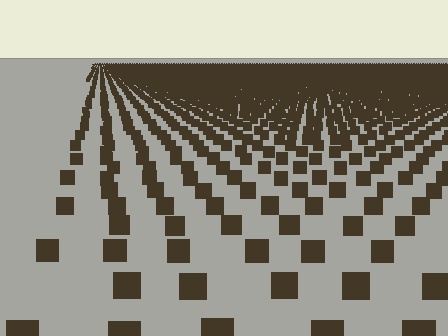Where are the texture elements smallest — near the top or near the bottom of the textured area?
Near the top.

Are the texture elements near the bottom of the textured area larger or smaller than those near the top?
Larger. Near the bottom, elements are closer to the viewer and appear at a bigger on-screen size.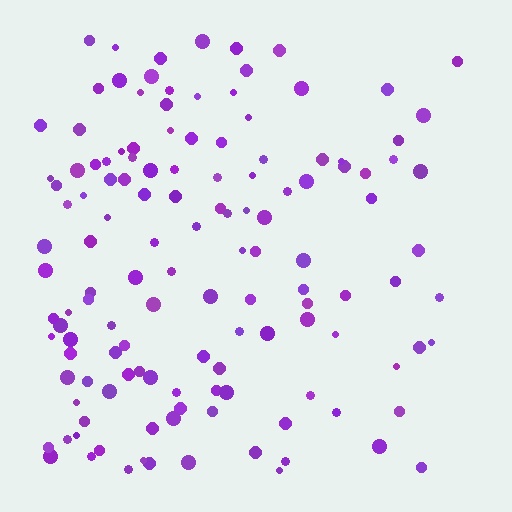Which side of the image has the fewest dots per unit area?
The right.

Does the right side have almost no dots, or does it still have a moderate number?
Still a moderate number, just noticeably fewer than the left.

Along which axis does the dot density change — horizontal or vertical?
Horizontal.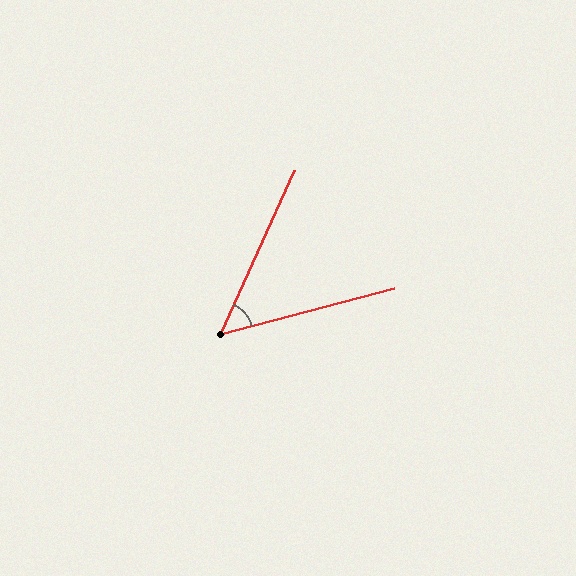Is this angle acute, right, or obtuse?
It is acute.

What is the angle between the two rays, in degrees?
Approximately 51 degrees.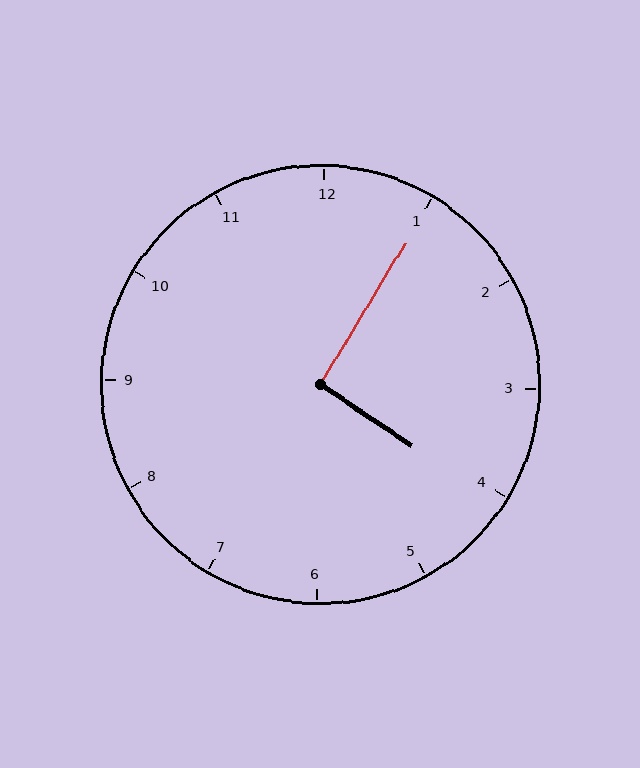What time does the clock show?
4:05.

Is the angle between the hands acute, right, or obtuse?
It is right.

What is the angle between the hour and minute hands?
Approximately 92 degrees.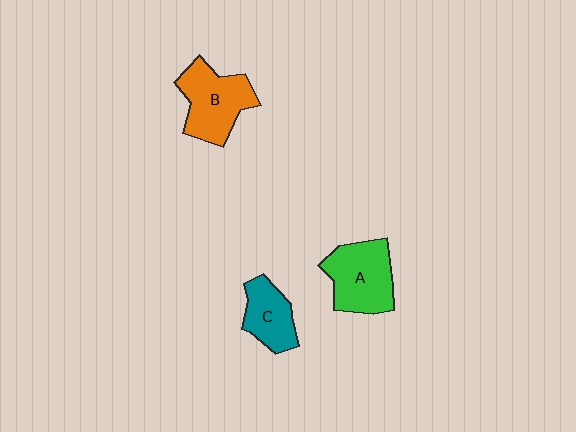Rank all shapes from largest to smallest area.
From largest to smallest: B (orange), A (green), C (teal).